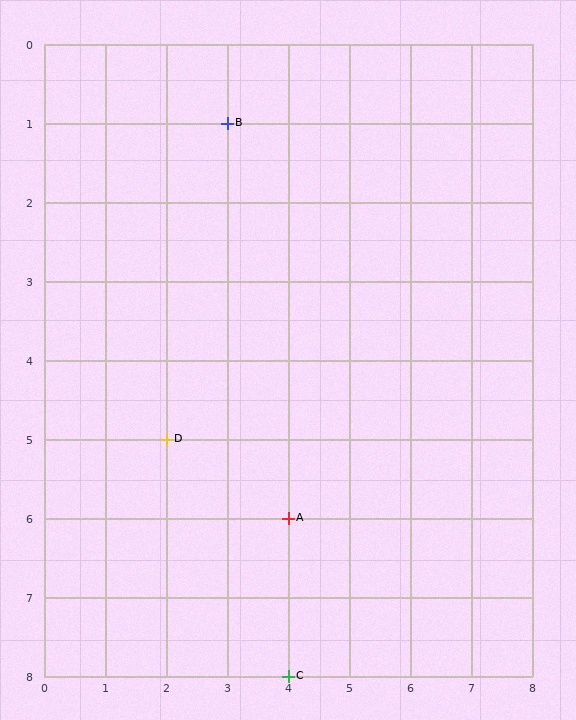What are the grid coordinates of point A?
Point A is at grid coordinates (4, 6).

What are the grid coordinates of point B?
Point B is at grid coordinates (3, 1).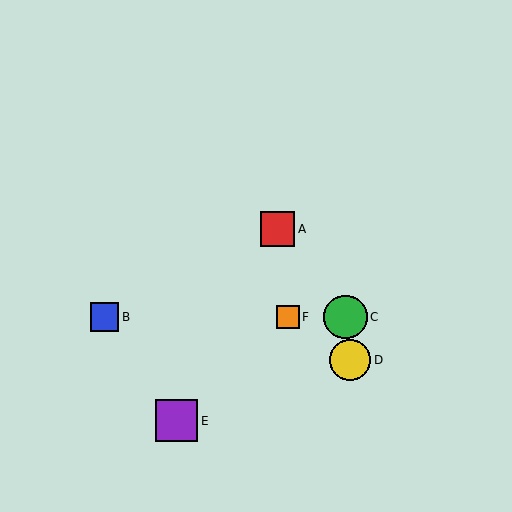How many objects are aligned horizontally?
3 objects (B, C, F) are aligned horizontally.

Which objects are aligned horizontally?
Objects B, C, F are aligned horizontally.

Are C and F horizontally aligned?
Yes, both are at y≈317.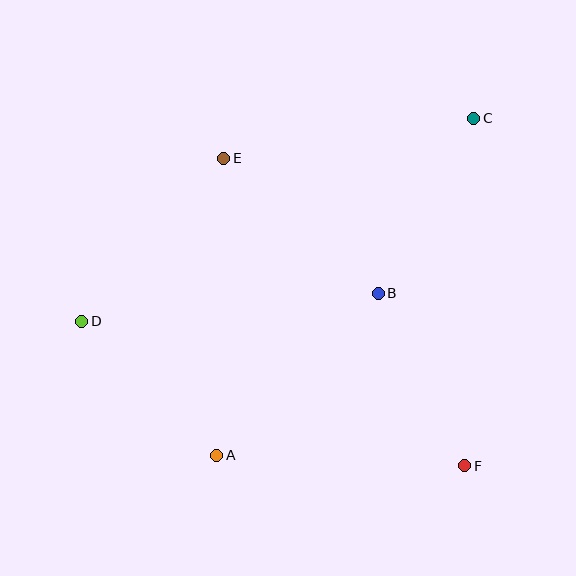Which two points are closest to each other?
Points A and D are closest to each other.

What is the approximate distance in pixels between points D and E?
The distance between D and E is approximately 216 pixels.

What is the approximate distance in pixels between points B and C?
The distance between B and C is approximately 200 pixels.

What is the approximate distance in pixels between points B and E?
The distance between B and E is approximately 205 pixels.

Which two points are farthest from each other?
Points C and D are farthest from each other.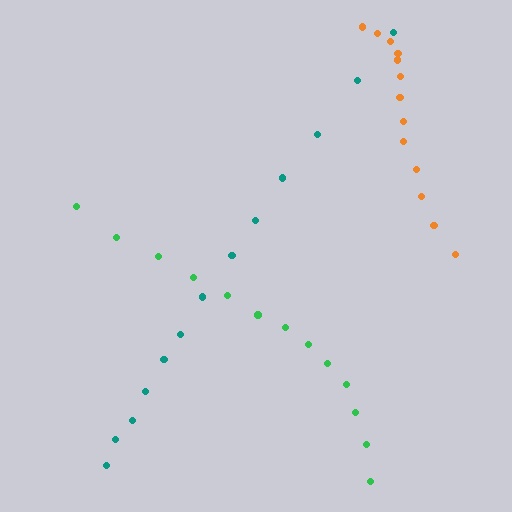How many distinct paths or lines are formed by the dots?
There are 3 distinct paths.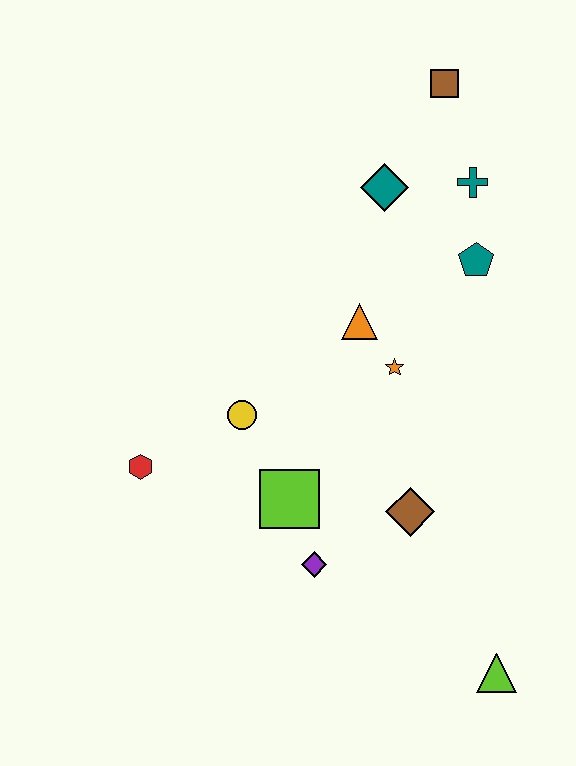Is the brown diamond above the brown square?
No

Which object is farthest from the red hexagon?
The brown square is farthest from the red hexagon.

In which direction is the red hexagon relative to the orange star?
The red hexagon is to the left of the orange star.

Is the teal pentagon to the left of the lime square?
No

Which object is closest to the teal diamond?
The teal cross is closest to the teal diamond.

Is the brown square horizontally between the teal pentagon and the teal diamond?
Yes